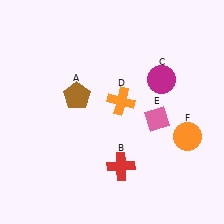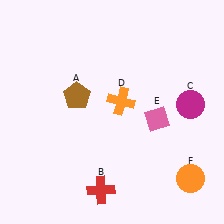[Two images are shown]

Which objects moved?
The objects that moved are: the red cross (B), the magenta circle (C), the orange circle (F).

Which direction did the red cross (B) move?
The red cross (B) moved down.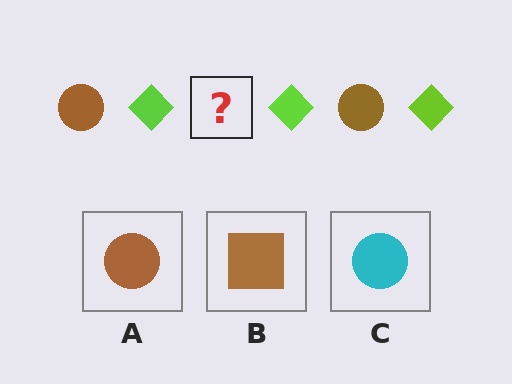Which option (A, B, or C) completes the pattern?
A.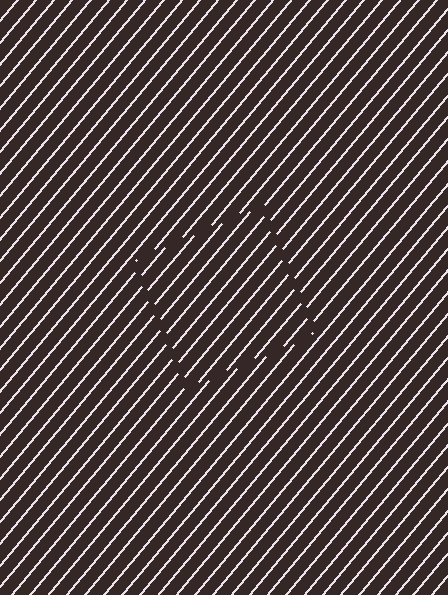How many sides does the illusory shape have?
4 sides — the line-ends trace a square.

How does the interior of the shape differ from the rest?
The interior of the shape contains the same grating, shifted by half a period — the contour is defined by the phase discontinuity where line-ends from the inner and outer gratings abut.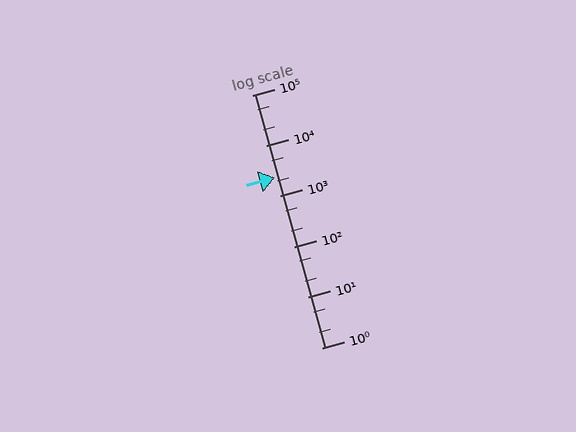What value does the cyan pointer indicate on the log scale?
The pointer indicates approximately 2300.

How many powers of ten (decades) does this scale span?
The scale spans 5 decades, from 1 to 100000.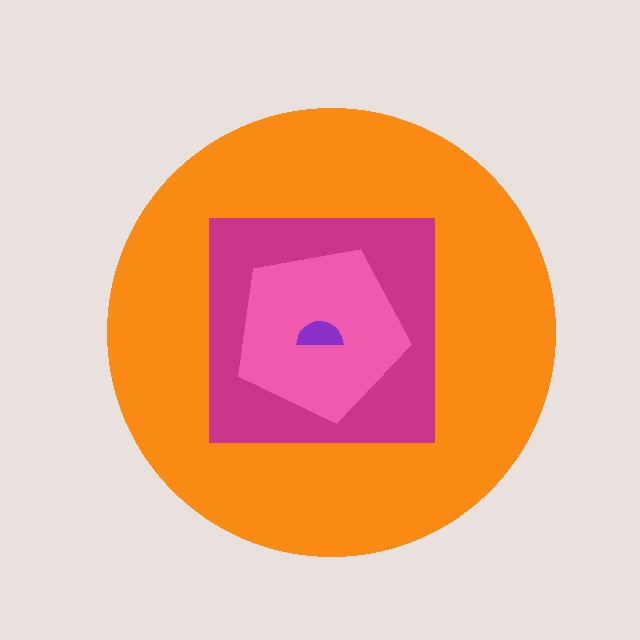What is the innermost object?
The purple semicircle.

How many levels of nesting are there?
4.